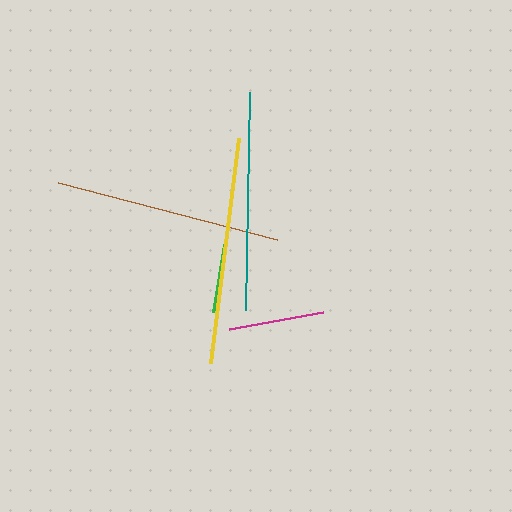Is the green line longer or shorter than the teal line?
The teal line is longer than the green line.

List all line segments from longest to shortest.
From longest to shortest: yellow, brown, teal, magenta, green.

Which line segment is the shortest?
The green line is the shortest at approximately 68 pixels.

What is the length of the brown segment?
The brown segment is approximately 226 pixels long.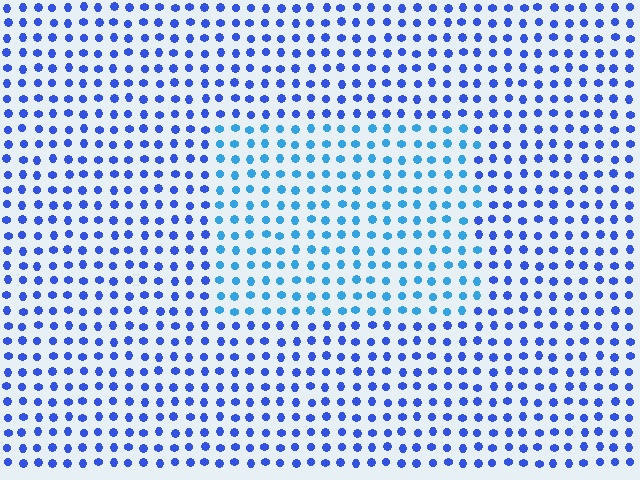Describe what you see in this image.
The image is filled with small blue elements in a uniform arrangement. A rectangle-shaped region is visible where the elements are tinted to a slightly different hue, forming a subtle color boundary.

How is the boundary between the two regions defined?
The boundary is defined purely by a slight shift in hue (about 29 degrees). Spacing, size, and orientation are identical on both sides.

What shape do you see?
I see a rectangle.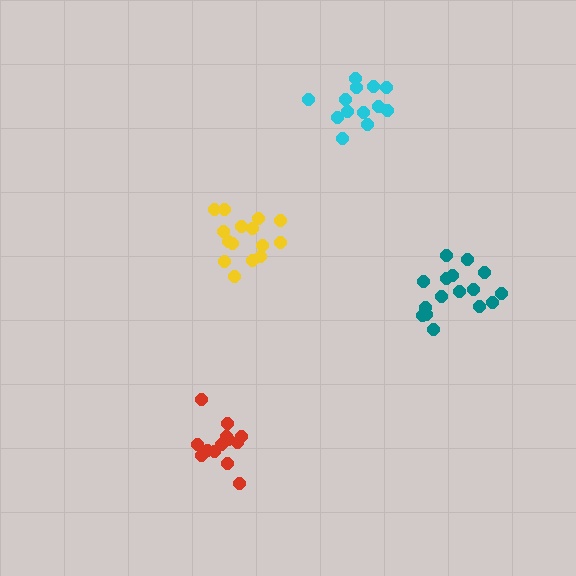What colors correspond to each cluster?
The clusters are colored: yellow, red, cyan, teal.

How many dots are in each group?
Group 1: 15 dots, Group 2: 13 dots, Group 3: 13 dots, Group 4: 17 dots (58 total).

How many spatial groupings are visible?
There are 4 spatial groupings.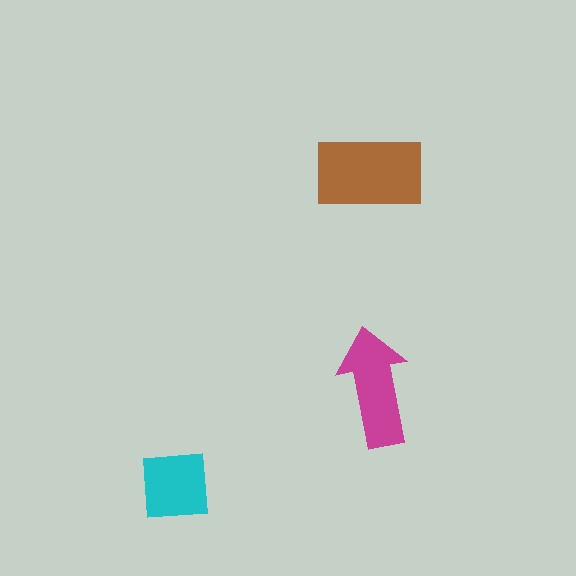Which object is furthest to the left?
The cyan square is leftmost.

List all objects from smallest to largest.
The cyan square, the magenta arrow, the brown rectangle.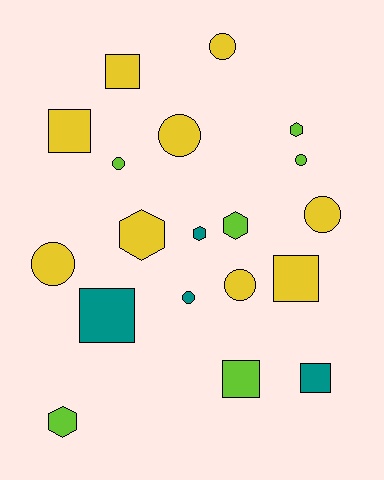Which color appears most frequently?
Yellow, with 9 objects.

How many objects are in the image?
There are 19 objects.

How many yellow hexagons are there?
There is 1 yellow hexagon.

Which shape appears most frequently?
Circle, with 8 objects.